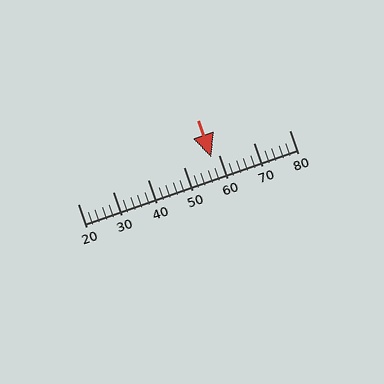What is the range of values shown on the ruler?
The ruler shows values from 20 to 80.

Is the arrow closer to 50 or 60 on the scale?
The arrow is closer to 60.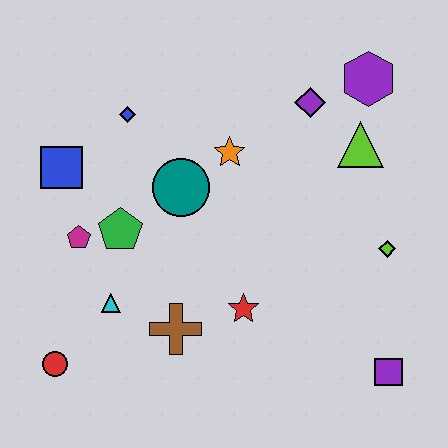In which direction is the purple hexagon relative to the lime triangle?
The purple hexagon is above the lime triangle.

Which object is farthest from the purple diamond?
The red circle is farthest from the purple diamond.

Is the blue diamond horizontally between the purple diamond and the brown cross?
No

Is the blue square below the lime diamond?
No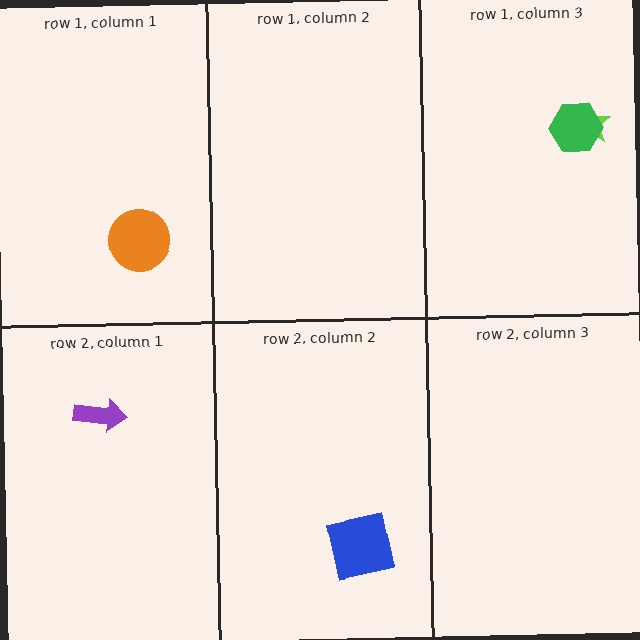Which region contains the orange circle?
The row 1, column 1 region.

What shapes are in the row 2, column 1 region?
The purple arrow.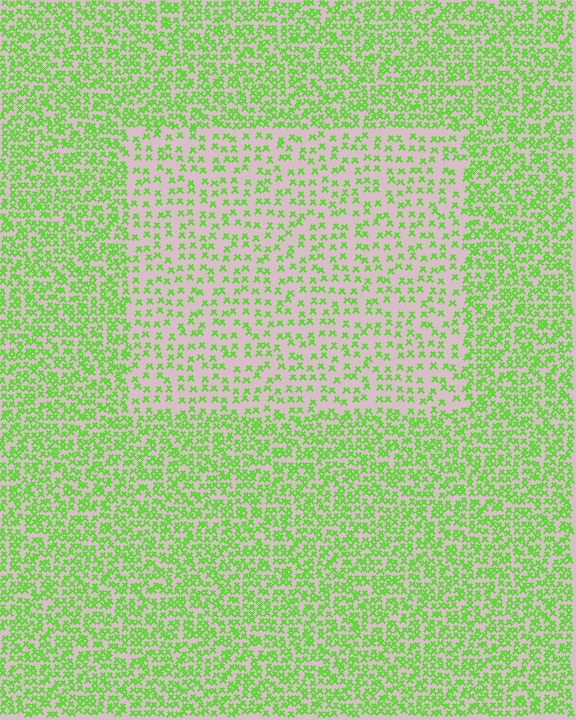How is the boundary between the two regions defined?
The boundary is defined by a change in element density (approximately 2.1x ratio). All elements are the same color, size, and shape.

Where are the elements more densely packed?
The elements are more densely packed outside the rectangle boundary.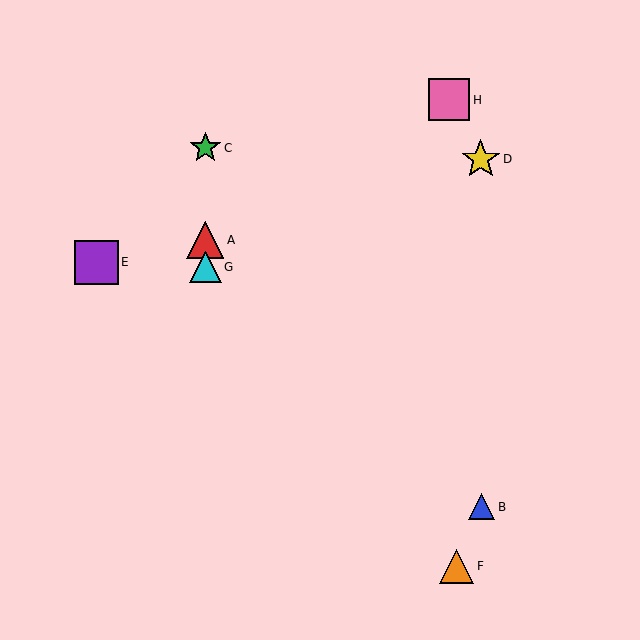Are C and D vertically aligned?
No, C is at x≈205 and D is at x≈481.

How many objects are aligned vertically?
3 objects (A, C, G) are aligned vertically.